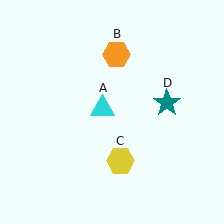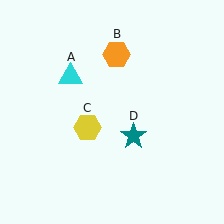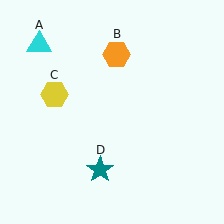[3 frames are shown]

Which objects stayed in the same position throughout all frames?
Orange hexagon (object B) remained stationary.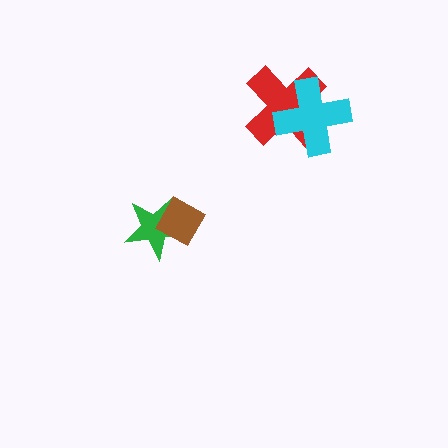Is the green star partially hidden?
Yes, it is partially covered by another shape.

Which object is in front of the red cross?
The cyan cross is in front of the red cross.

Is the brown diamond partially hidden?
No, no other shape covers it.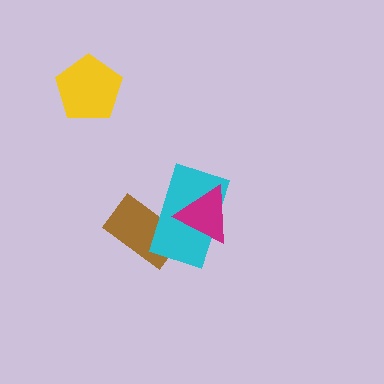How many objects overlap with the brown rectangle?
1 object overlaps with the brown rectangle.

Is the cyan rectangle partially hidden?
Yes, it is partially covered by another shape.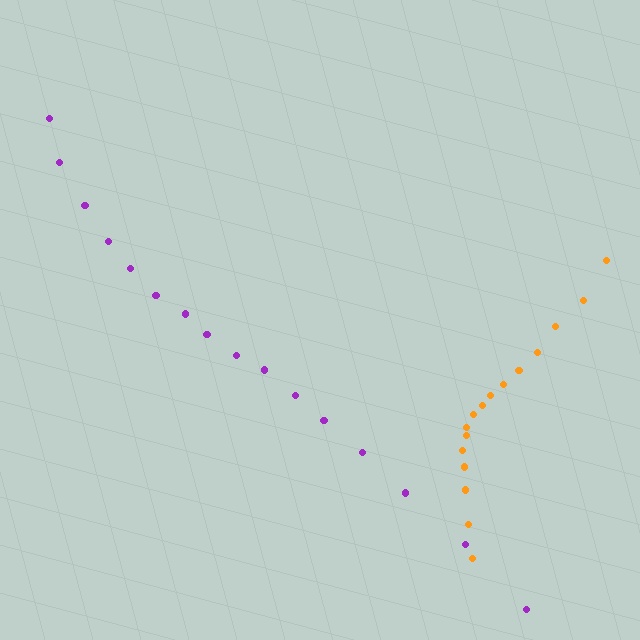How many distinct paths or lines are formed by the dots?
There are 2 distinct paths.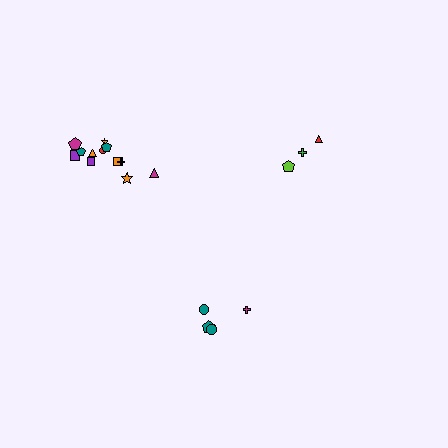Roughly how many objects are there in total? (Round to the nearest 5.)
Roughly 20 objects in total.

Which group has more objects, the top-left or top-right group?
The top-left group.